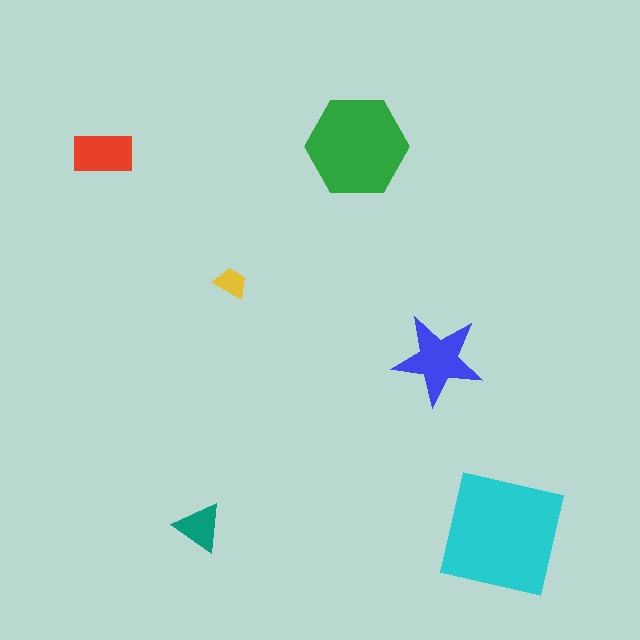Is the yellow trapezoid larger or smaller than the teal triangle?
Smaller.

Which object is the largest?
The cyan square.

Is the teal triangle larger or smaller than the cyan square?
Smaller.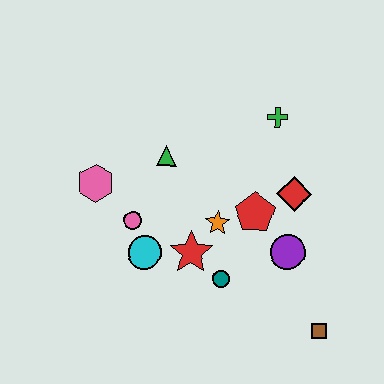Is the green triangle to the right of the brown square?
No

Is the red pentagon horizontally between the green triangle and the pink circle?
No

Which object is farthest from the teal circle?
The green cross is farthest from the teal circle.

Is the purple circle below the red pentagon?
Yes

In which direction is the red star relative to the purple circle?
The red star is to the left of the purple circle.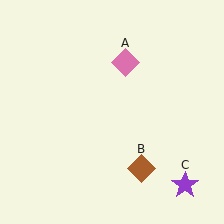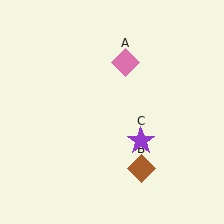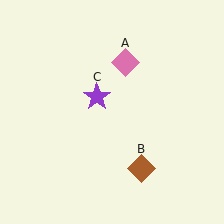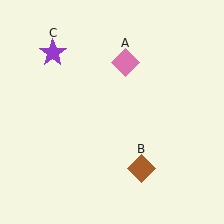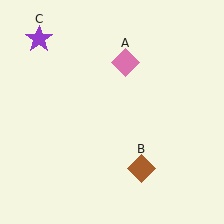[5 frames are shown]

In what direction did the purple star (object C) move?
The purple star (object C) moved up and to the left.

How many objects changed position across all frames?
1 object changed position: purple star (object C).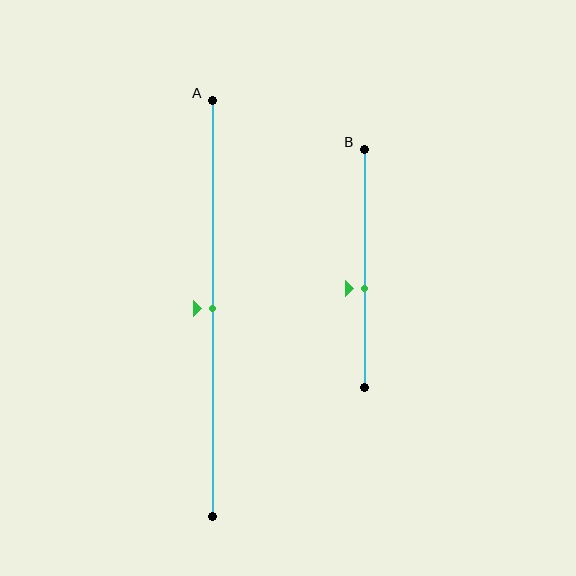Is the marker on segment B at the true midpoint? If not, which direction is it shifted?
No, the marker on segment B is shifted downward by about 9% of the segment length.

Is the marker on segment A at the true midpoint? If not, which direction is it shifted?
Yes, the marker on segment A is at the true midpoint.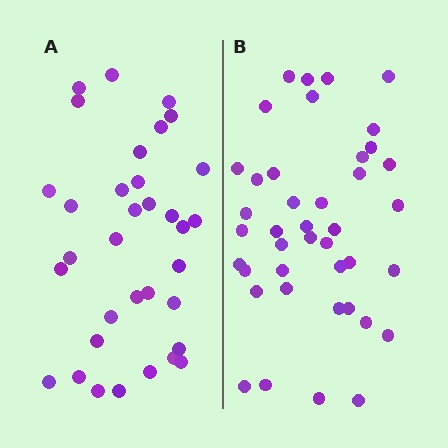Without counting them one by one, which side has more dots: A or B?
Region B (the right region) has more dots.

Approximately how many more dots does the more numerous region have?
Region B has roughly 8 or so more dots than region A.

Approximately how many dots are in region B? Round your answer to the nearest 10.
About 40 dots. (The exact count is 41, which rounds to 40.)